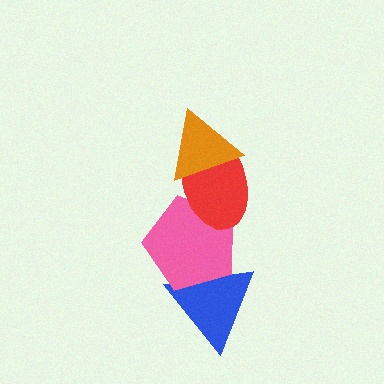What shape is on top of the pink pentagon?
The red ellipse is on top of the pink pentagon.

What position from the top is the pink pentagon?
The pink pentagon is 3rd from the top.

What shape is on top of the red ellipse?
The orange triangle is on top of the red ellipse.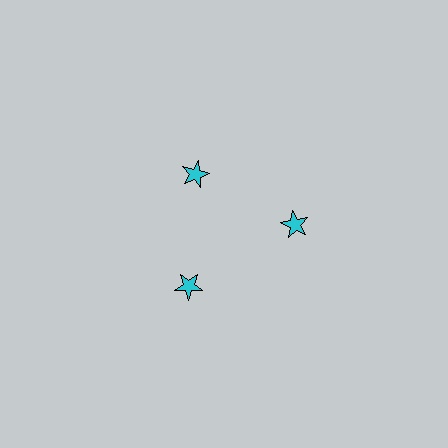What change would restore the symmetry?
The symmetry would be restored by moving it outward, back onto the ring so that all 3 stars sit at equal angles and equal distance from the center.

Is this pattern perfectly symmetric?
No. The 3 cyan stars are arranged in a ring, but one element near the 11 o'clock position is pulled inward toward the center, breaking the 3-fold rotational symmetry.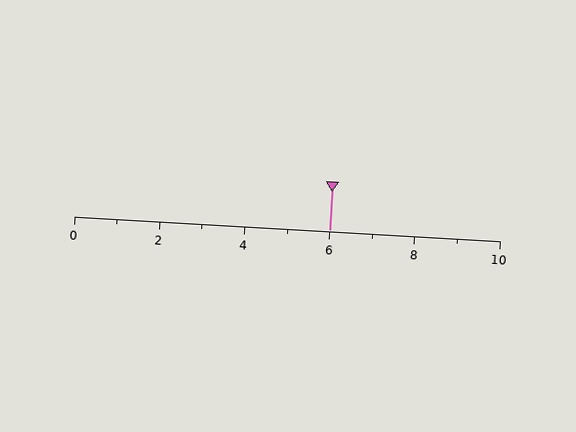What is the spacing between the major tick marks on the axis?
The major ticks are spaced 2 apart.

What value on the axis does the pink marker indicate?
The marker indicates approximately 6.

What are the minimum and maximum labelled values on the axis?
The axis runs from 0 to 10.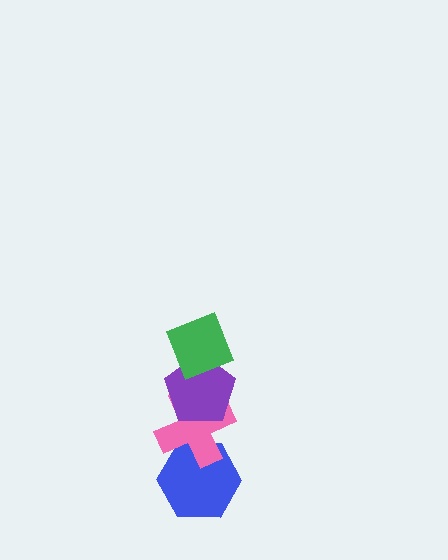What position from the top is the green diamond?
The green diamond is 1st from the top.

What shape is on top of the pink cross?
The purple pentagon is on top of the pink cross.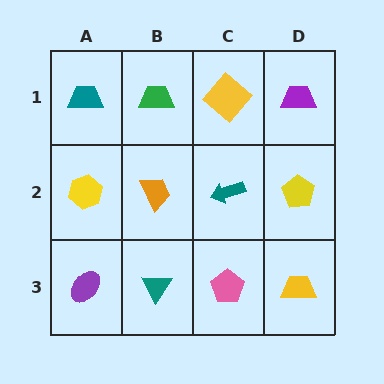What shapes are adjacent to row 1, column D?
A yellow pentagon (row 2, column D), a yellow diamond (row 1, column C).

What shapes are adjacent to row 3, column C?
A teal arrow (row 2, column C), a teal triangle (row 3, column B), a yellow trapezoid (row 3, column D).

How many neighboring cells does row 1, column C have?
3.